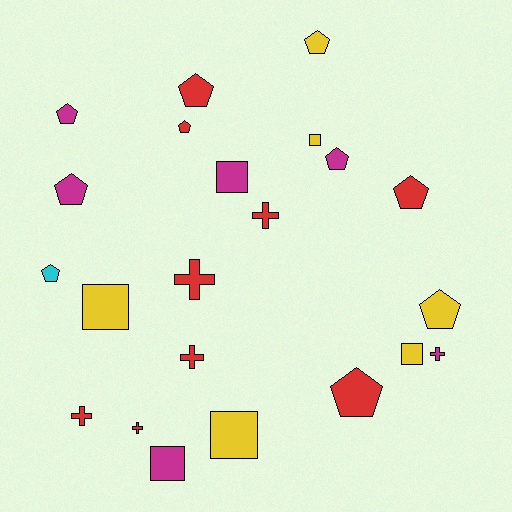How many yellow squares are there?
There are 4 yellow squares.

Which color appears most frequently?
Red, with 9 objects.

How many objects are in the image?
There are 22 objects.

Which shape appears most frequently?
Pentagon, with 10 objects.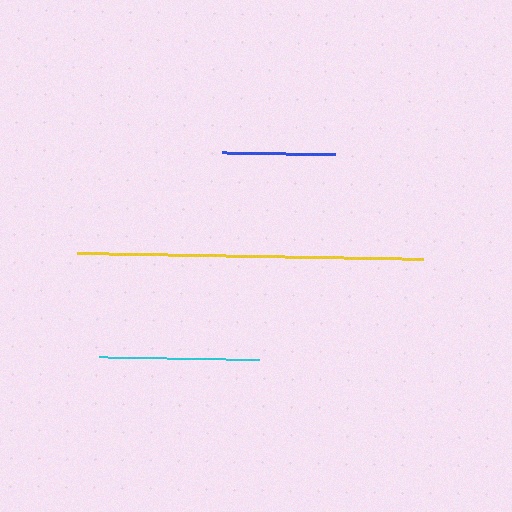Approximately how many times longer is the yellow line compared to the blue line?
The yellow line is approximately 3.1 times the length of the blue line.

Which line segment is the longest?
The yellow line is the longest at approximately 346 pixels.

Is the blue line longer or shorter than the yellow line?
The yellow line is longer than the blue line.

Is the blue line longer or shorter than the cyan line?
The cyan line is longer than the blue line.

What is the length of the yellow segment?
The yellow segment is approximately 346 pixels long.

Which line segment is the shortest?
The blue line is the shortest at approximately 113 pixels.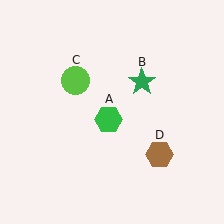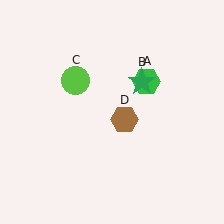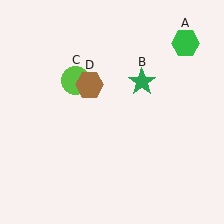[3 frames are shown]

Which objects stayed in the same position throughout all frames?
Green star (object B) and lime circle (object C) remained stationary.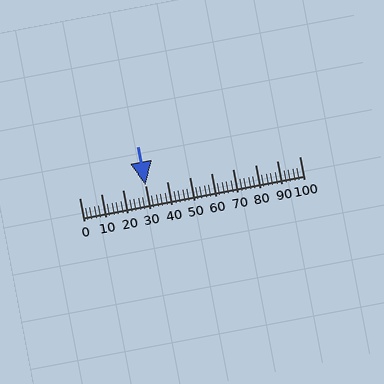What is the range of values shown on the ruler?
The ruler shows values from 0 to 100.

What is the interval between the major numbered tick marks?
The major tick marks are spaced 10 units apart.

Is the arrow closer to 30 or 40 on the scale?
The arrow is closer to 30.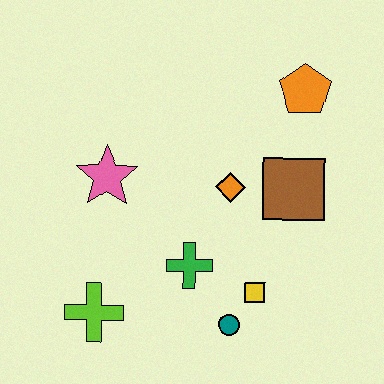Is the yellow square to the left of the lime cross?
No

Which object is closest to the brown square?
The orange diamond is closest to the brown square.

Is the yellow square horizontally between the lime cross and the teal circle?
No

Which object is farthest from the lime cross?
The orange pentagon is farthest from the lime cross.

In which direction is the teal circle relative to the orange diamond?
The teal circle is below the orange diamond.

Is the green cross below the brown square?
Yes